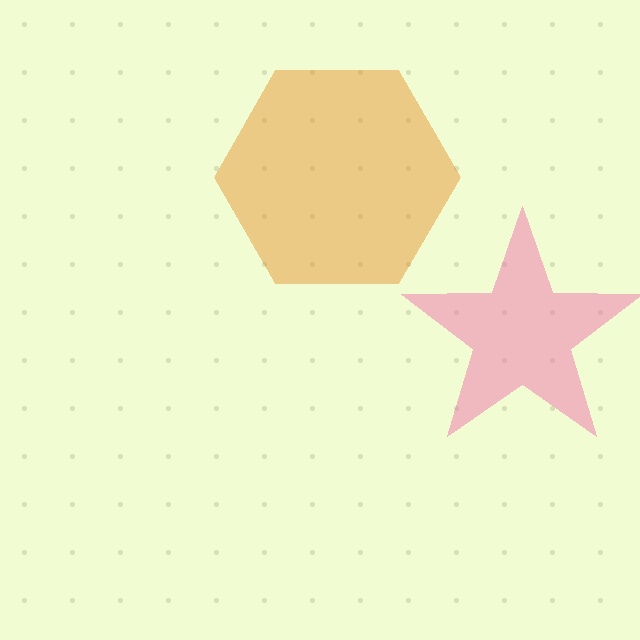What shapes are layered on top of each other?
The layered shapes are: a pink star, an orange hexagon.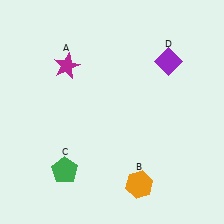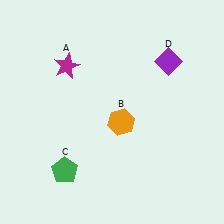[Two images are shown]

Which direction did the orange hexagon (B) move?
The orange hexagon (B) moved up.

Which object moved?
The orange hexagon (B) moved up.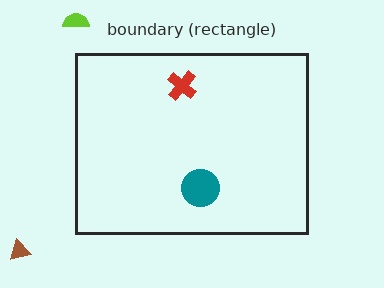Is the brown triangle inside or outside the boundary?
Outside.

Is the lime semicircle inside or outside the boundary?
Outside.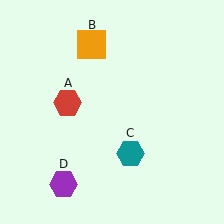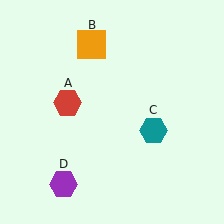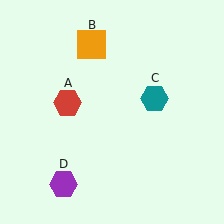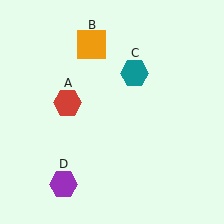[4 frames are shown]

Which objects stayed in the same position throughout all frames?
Red hexagon (object A) and orange square (object B) and purple hexagon (object D) remained stationary.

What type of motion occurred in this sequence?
The teal hexagon (object C) rotated counterclockwise around the center of the scene.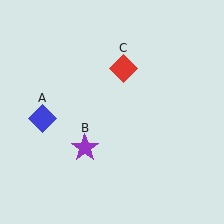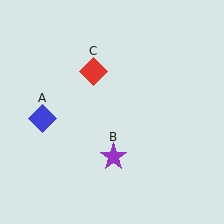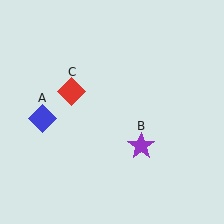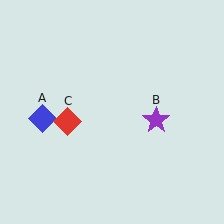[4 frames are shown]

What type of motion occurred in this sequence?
The purple star (object B), red diamond (object C) rotated counterclockwise around the center of the scene.